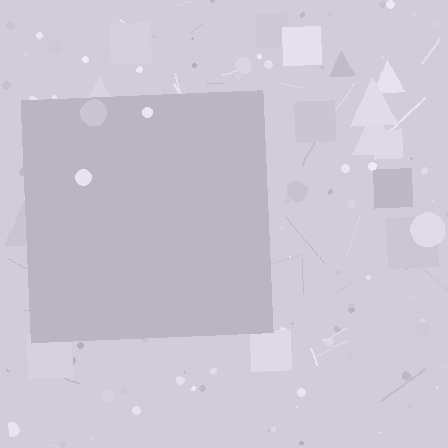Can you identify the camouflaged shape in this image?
The camouflaged shape is a square.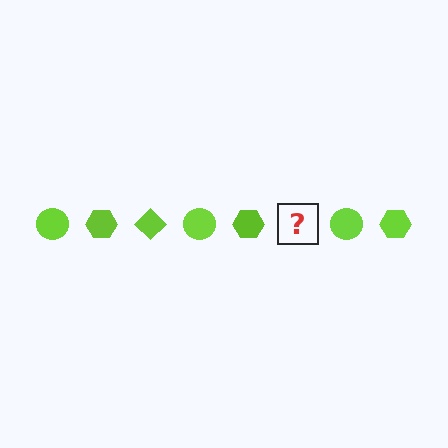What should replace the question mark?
The question mark should be replaced with a lime diamond.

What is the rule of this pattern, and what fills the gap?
The rule is that the pattern cycles through circle, hexagon, diamond shapes in lime. The gap should be filled with a lime diamond.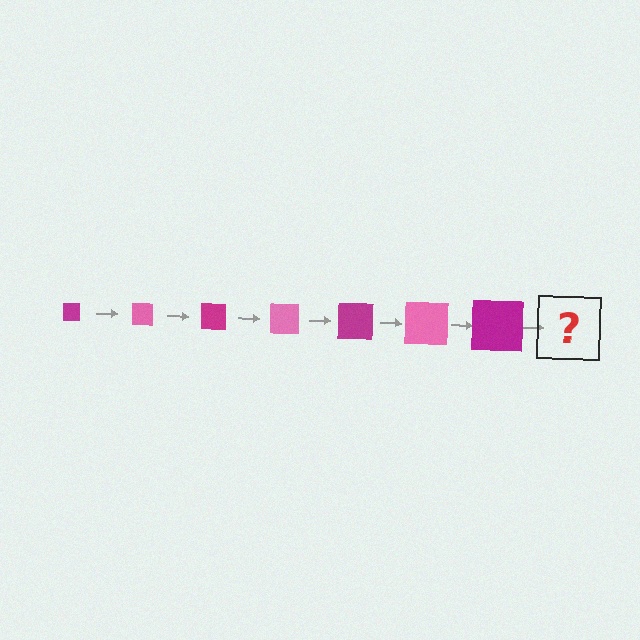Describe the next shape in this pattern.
It should be a pink square, larger than the previous one.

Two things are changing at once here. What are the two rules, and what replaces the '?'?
The two rules are that the square grows larger each step and the color cycles through magenta and pink. The '?' should be a pink square, larger than the previous one.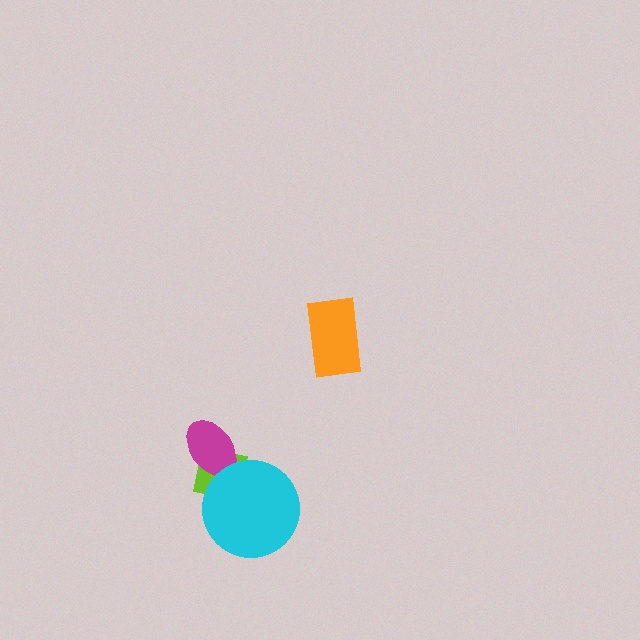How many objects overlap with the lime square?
2 objects overlap with the lime square.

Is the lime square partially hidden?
Yes, it is partially covered by another shape.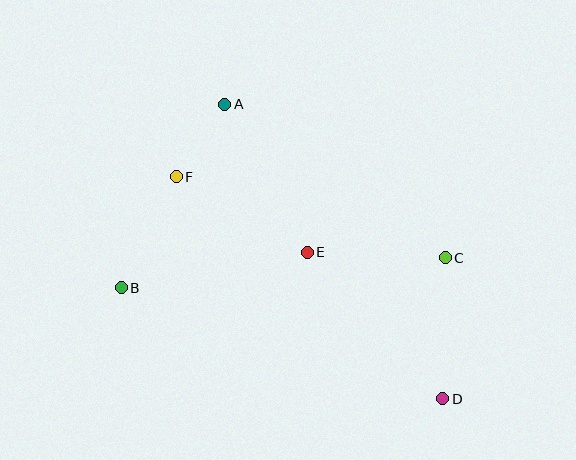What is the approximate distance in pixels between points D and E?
The distance between D and E is approximately 200 pixels.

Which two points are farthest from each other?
Points A and D are farthest from each other.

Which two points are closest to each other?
Points A and F are closest to each other.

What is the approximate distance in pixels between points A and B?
The distance between A and B is approximately 211 pixels.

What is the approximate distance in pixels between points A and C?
The distance between A and C is approximately 269 pixels.